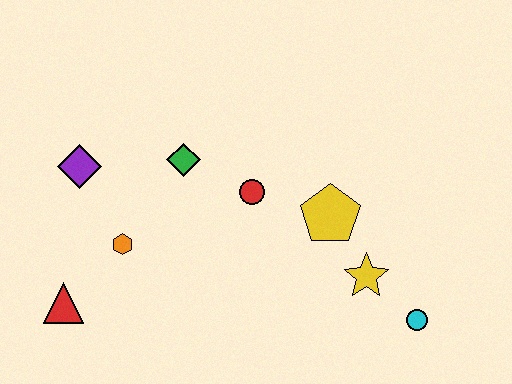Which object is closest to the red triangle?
The orange hexagon is closest to the red triangle.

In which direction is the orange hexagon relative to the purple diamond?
The orange hexagon is below the purple diamond.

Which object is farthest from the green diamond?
The cyan circle is farthest from the green diamond.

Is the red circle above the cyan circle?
Yes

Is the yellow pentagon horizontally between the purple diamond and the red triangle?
No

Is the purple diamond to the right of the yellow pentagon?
No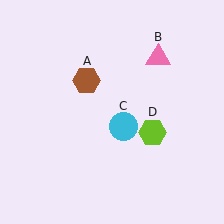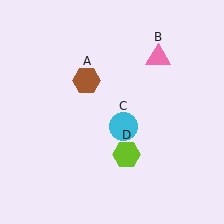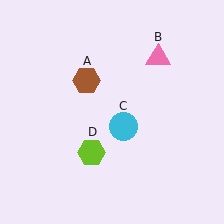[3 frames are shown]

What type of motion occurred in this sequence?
The lime hexagon (object D) rotated clockwise around the center of the scene.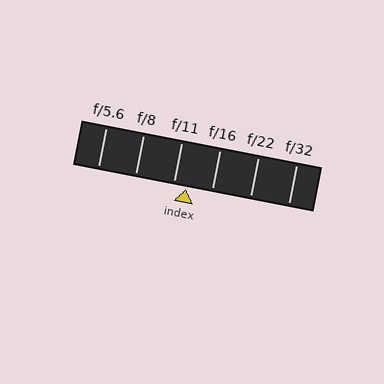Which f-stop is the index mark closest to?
The index mark is closest to f/11.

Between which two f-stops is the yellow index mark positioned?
The index mark is between f/11 and f/16.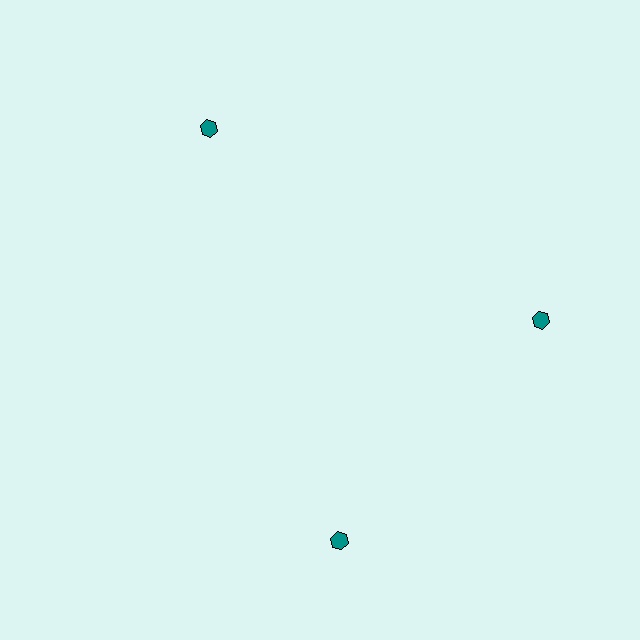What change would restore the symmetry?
The symmetry would be restored by rotating it back into even spacing with its neighbors so that all 3 hexagons sit at equal angles and equal distance from the center.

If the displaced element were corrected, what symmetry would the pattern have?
It would have 3-fold rotational symmetry — the pattern would map onto itself every 120 degrees.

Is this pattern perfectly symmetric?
No. The 3 teal hexagons are arranged in a ring, but one element near the 7 o'clock position is rotated out of alignment along the ring, breaking the 3-fold rotational symmetry.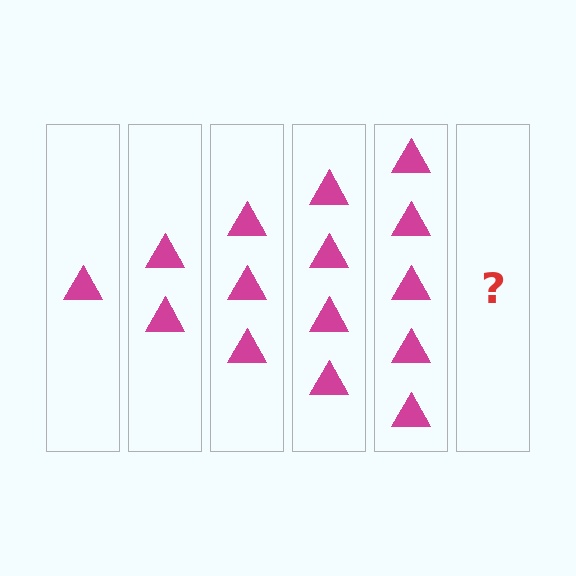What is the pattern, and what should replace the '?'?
The pattern is that each step adds one more triangle. The '?' should be 6 triangles.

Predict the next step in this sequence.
The next step is 6 triangles.